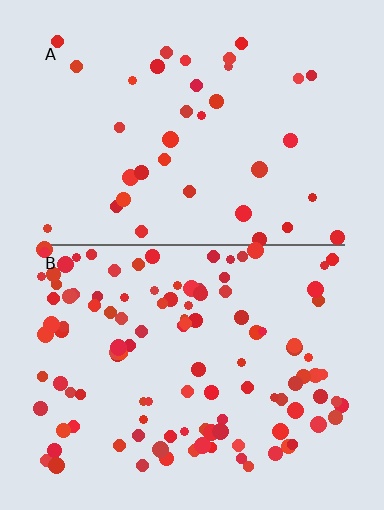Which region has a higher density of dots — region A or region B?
B (the bottom).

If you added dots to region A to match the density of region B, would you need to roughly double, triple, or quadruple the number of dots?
Approximately triple.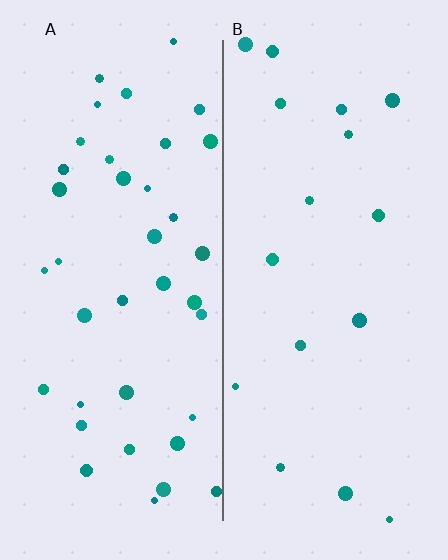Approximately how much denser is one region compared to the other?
Approximately 2.3× — region A over region B.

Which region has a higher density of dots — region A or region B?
A (the left).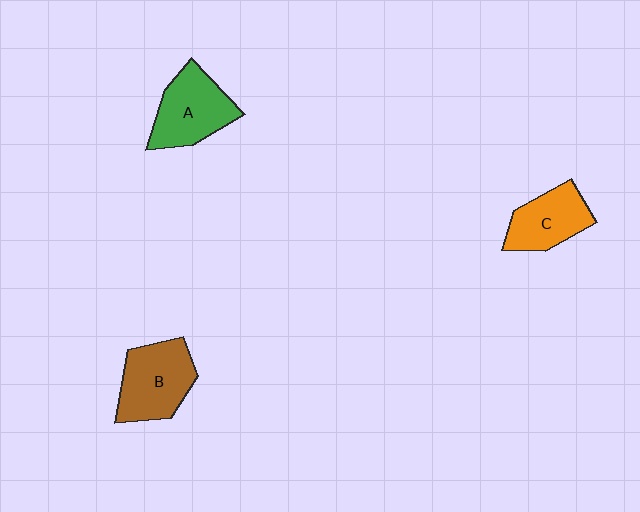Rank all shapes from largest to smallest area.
From largest to smallest: B (brown), A (green), C (orange).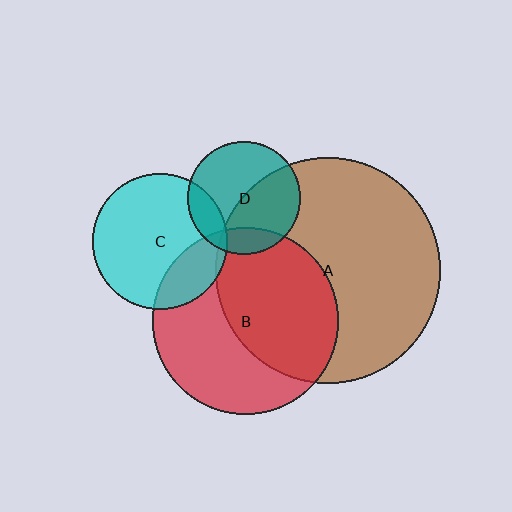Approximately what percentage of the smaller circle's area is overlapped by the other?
Approximately 15%.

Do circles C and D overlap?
Yes.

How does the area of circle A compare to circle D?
Approximately 3.9 times.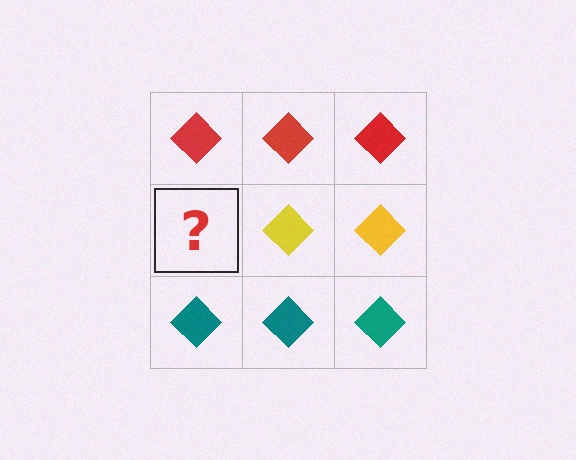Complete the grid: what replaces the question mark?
The question mark should be replaced with a yellow diamond.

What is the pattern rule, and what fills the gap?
The rule is that each row has a consistent color. The gap should be filled with a yellow diamond.